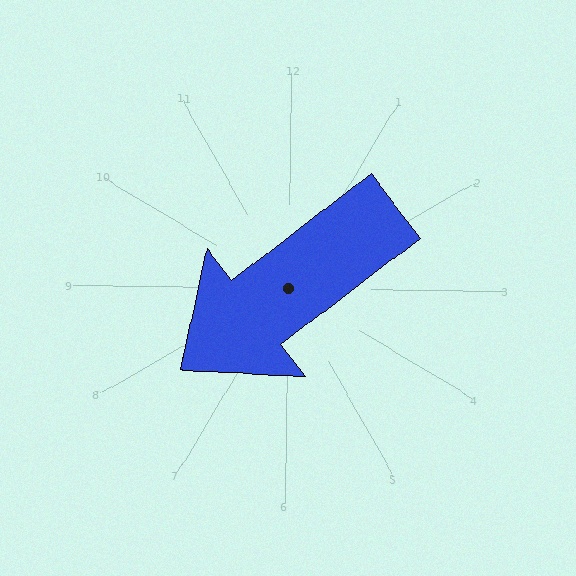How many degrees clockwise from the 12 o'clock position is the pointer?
Approximately 232 degrees.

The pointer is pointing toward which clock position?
Roughly 8 o'clock.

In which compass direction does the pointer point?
Southwest.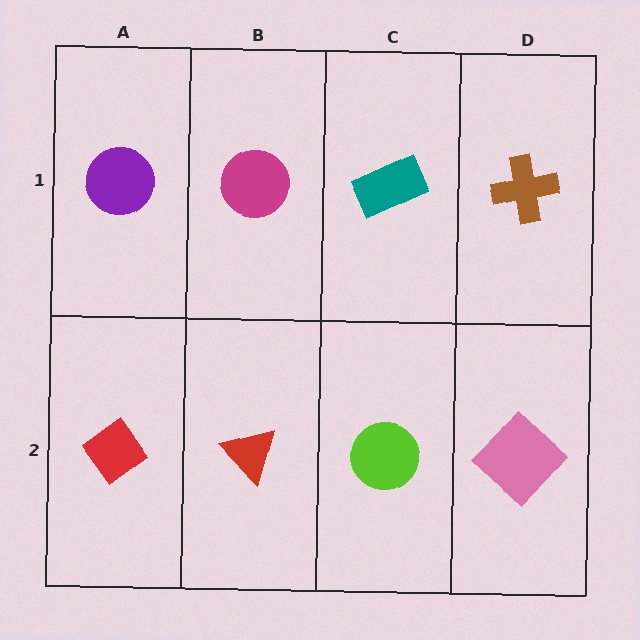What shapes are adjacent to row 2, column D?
A brown cross (row 1, column D), a lime circle (row 2, column C).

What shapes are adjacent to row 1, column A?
A red diamond (row 2, column A), a magenta circle (row 1, column B).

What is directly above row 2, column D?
A brown cross.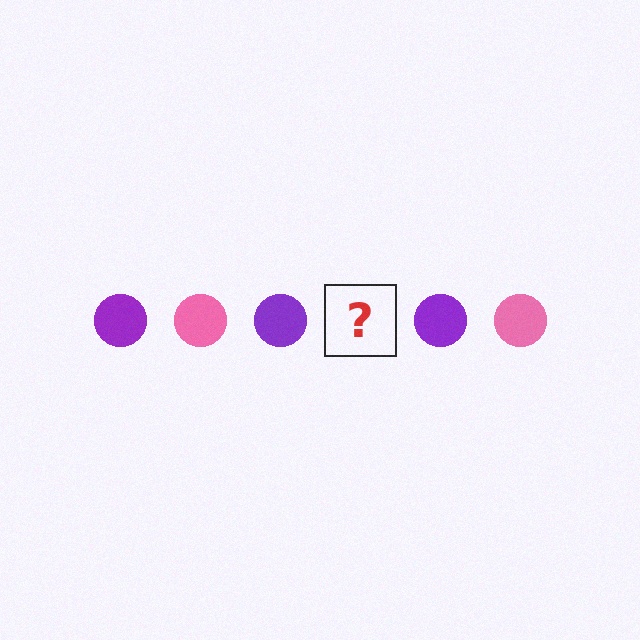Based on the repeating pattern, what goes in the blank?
The blank should be a pink circle.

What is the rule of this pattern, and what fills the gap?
The rule is that the pattern cycles through purple, pink circles. The gap should be filled with a pink circle.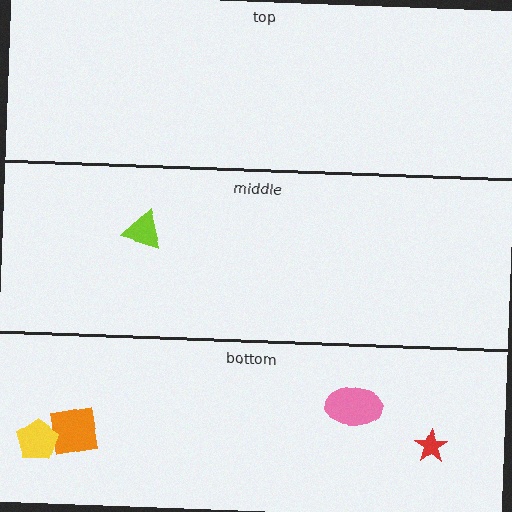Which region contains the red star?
The bottom region.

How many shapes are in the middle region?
1.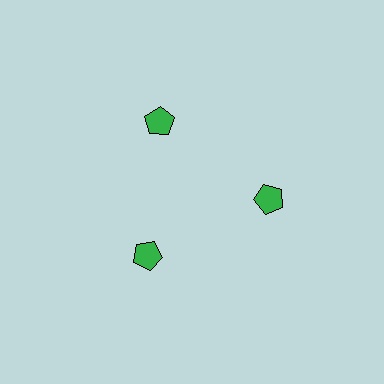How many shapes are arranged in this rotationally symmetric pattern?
There are 3 shapes, arranged in 3 groups of 1.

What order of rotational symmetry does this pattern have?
This pattern has 3-fold rotational symmetry.